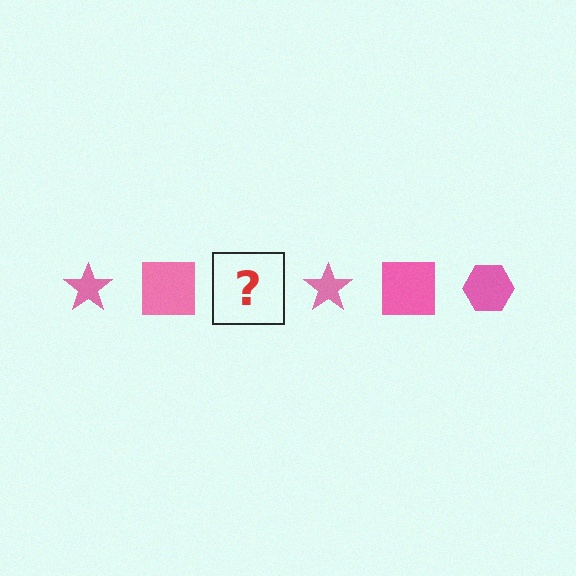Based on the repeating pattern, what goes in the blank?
The blank should be a pink hexagon.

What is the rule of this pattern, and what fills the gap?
The rule is that the pattern cycles through star, square, hexagon shapes in pink. The gap should be filled with a pink hexagon.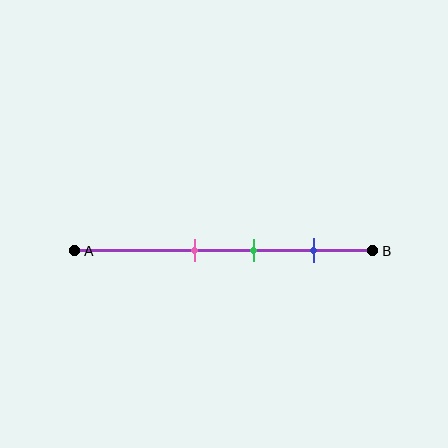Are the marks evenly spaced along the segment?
Yes, the marks are approximately evenly spaced.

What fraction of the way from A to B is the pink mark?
The pink mark is approximately 40% (0.4) of the way from A to B.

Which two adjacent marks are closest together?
The pink and green marks are the closest adjacent pair.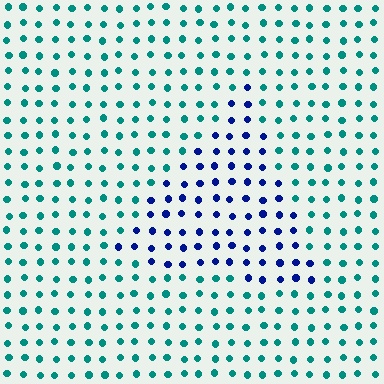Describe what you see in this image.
The image is filled with small teal elements in a uniform arrangement. A triangle-shaped region is visible where the elements are tinted to a slightly different hue, forming a subtle color boundary.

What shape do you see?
I see a triangle.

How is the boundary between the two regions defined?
The boundary is defined purely by a slight shift in hue (about 58 degrees). Spacing, size, and orientation are identical on both sides.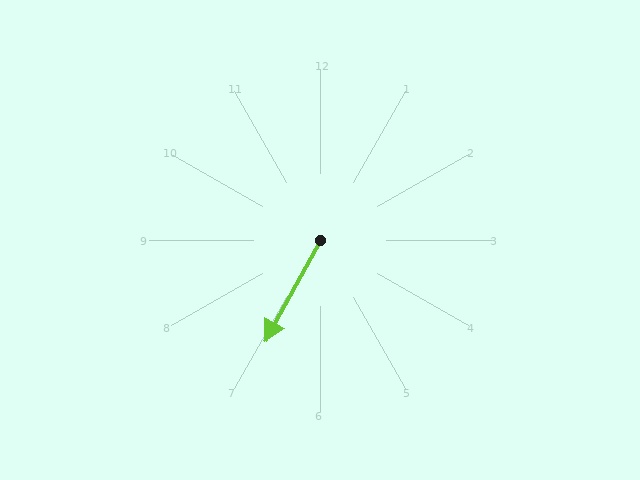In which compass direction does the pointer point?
Southwest.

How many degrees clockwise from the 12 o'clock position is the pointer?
Approximately 209 degrees.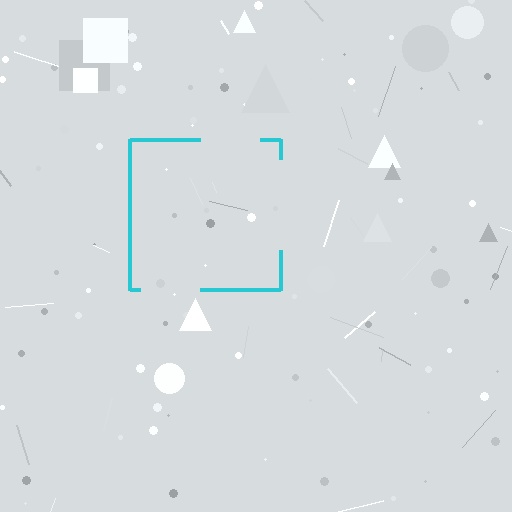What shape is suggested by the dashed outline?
The dashed outline suggests a square.